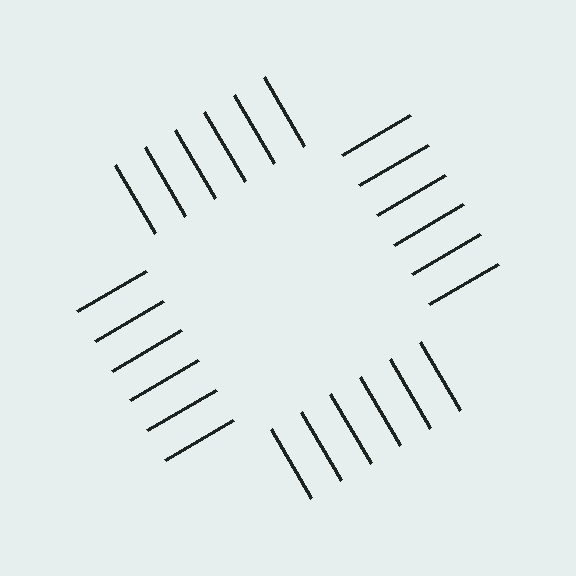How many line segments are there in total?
24 — 6 along each of the 4 edges.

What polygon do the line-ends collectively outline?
An illusory square — the line segments terminate on its edges but no continuous stroke is drawn.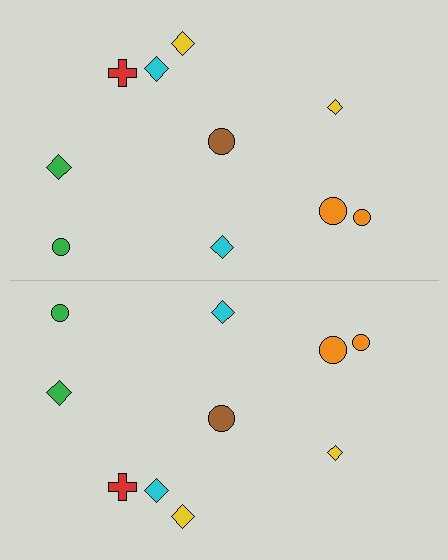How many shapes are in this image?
There are 20 shapes in this image.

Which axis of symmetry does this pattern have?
The pattern has a horizontal axis of symmetry running through the center of the image.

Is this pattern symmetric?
Yes, this pattern has bilateral (reflection) symmetry.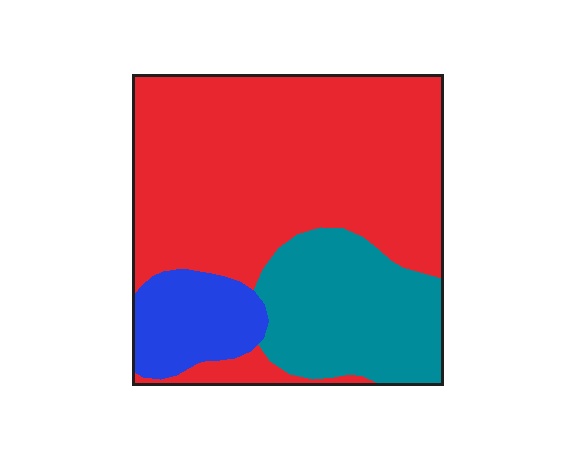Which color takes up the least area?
Blue, at roughly 10%.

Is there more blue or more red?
Red.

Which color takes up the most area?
Red, at roughly 65%.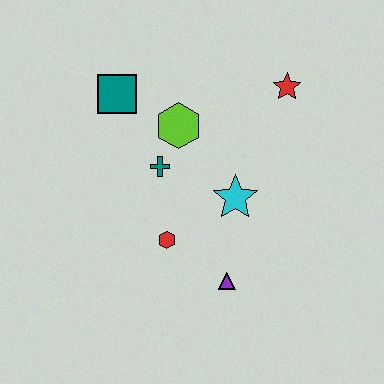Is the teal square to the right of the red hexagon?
No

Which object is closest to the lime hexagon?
The teal cross is closest to the lime hexagon.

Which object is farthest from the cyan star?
The teal square is farthest from the cyan star.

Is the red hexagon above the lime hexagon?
No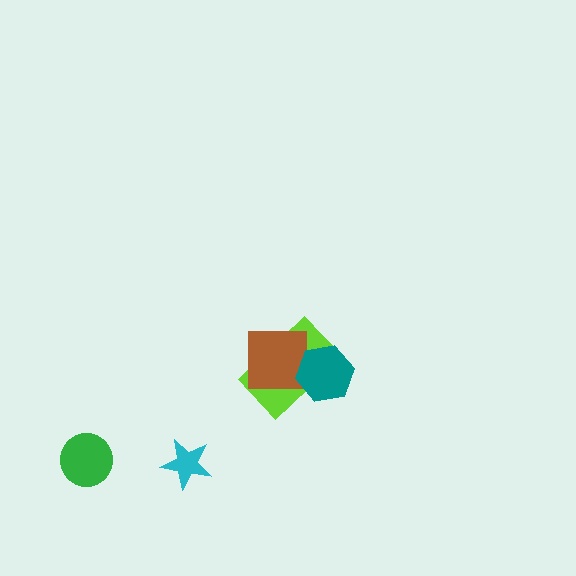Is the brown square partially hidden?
Yes, it is partially covered by another shape.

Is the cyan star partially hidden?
No, no other shape covers it.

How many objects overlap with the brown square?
2 objects overlap with the brown square.